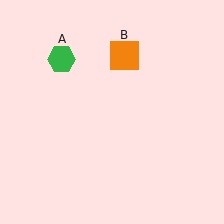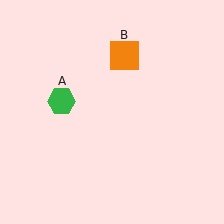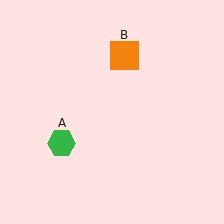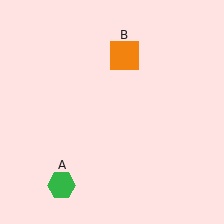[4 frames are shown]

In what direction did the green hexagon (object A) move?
The green hexagon (object A) moved down.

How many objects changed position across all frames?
1 object changed position: green hexagon (object A).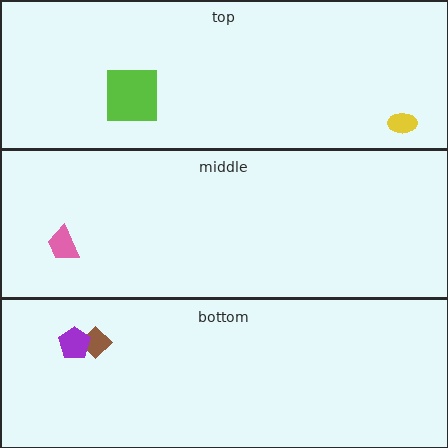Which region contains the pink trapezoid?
The middle region.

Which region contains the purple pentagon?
The bottom region.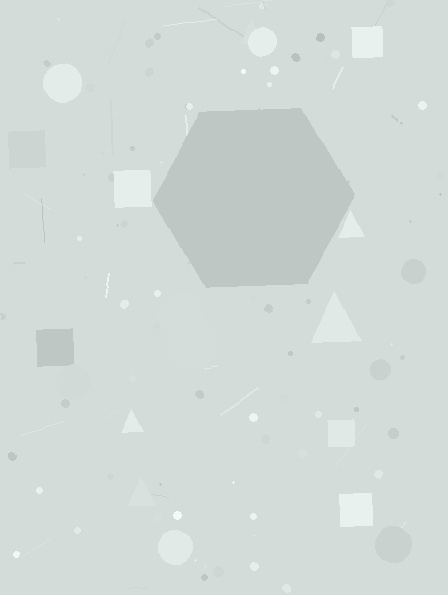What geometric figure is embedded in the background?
A hexagon is embedded in the background.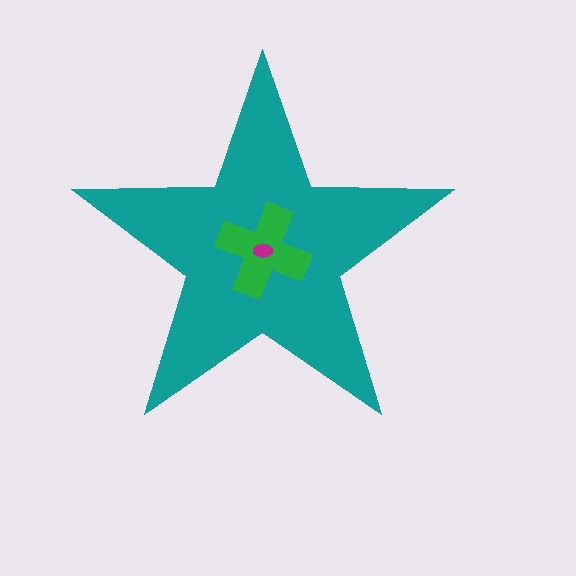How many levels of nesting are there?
3.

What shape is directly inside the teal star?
The green cross.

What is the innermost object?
The magenta ellipse.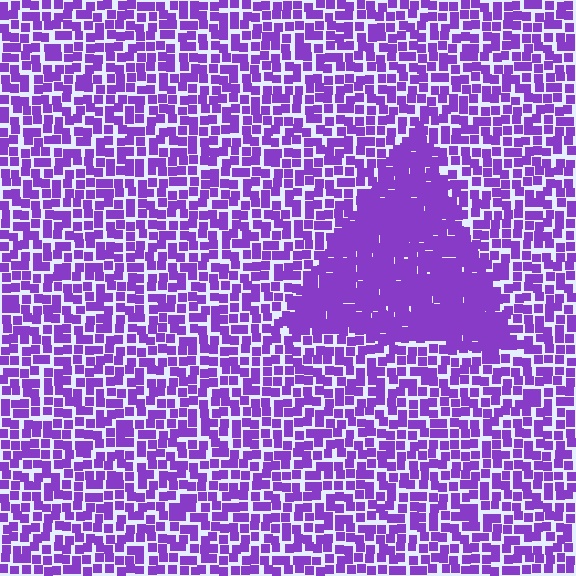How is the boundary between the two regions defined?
The boundary is defined by a change in element density (approximately 1.9x ratio). All elements are the same color, size, and shape.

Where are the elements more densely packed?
The elements are more densely packed inside the triangle boundary.